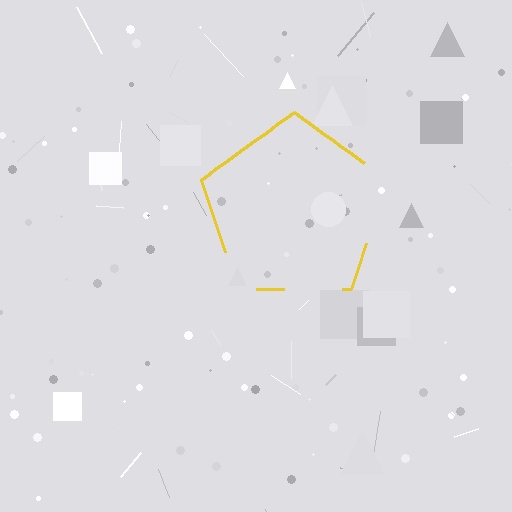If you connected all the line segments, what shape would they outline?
They would outline a pentagon.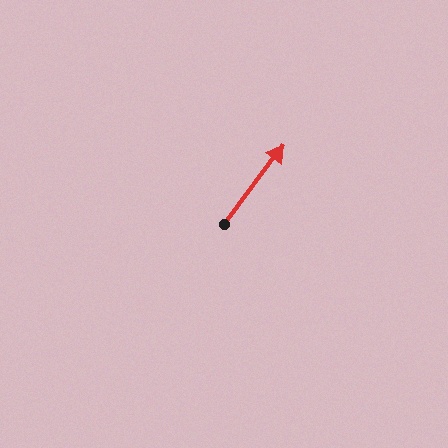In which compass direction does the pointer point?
Northeast.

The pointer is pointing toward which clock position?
Roughly 1 o'clock.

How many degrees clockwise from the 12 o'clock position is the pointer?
Approximately 37 degrees.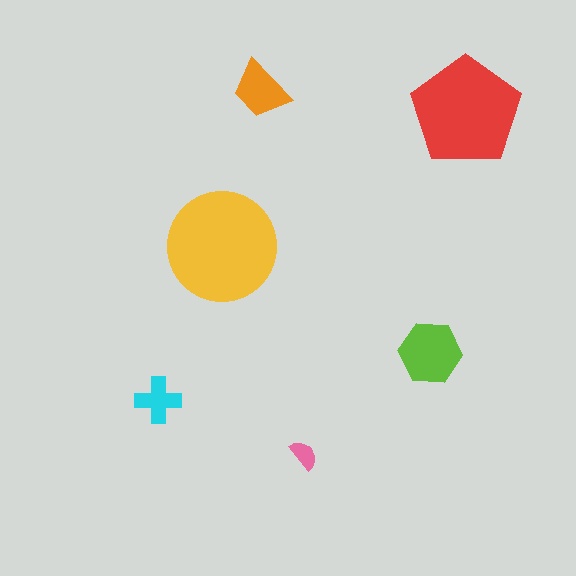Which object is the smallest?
The pink semicircle.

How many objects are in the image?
There are 6 objects in the image.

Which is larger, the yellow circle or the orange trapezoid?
The yellow circle.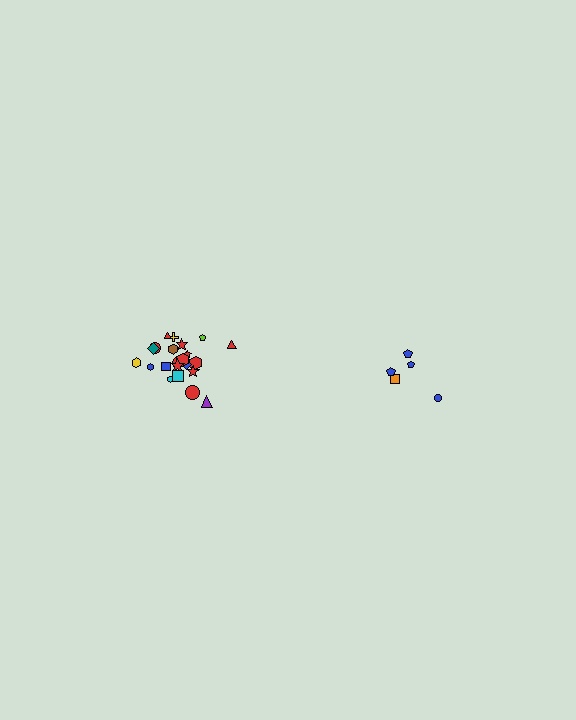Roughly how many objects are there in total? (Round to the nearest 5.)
Roughly 25 objects in total.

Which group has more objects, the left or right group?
The left group.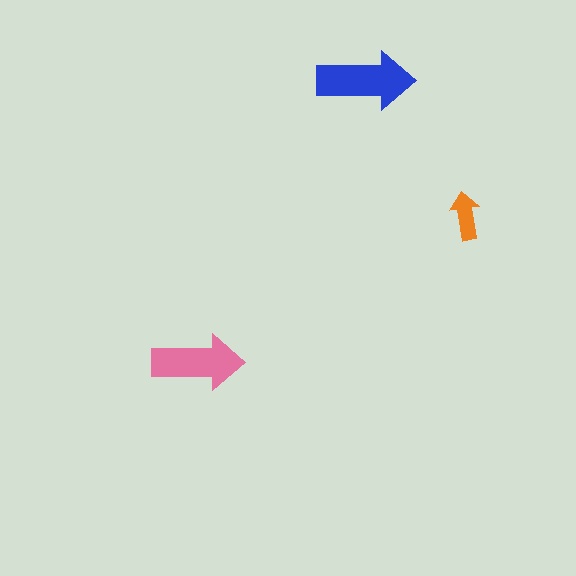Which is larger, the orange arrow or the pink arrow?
The pink one.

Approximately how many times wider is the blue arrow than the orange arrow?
About 2 times wider.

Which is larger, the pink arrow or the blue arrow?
The blue one.